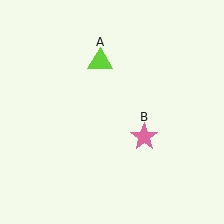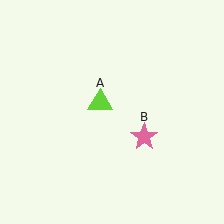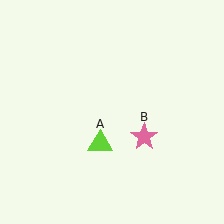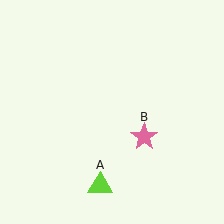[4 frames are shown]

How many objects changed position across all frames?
1 object changed position: lime triangle (object A).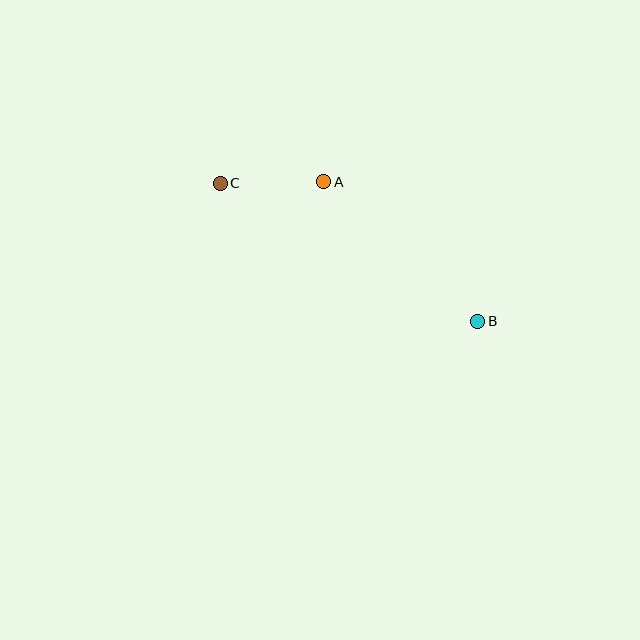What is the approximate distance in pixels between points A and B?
The distance between A and B is approximately 208 pixels.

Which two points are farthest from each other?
Points B and C are farthest from each other.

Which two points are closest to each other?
Points A and C are closest to each other.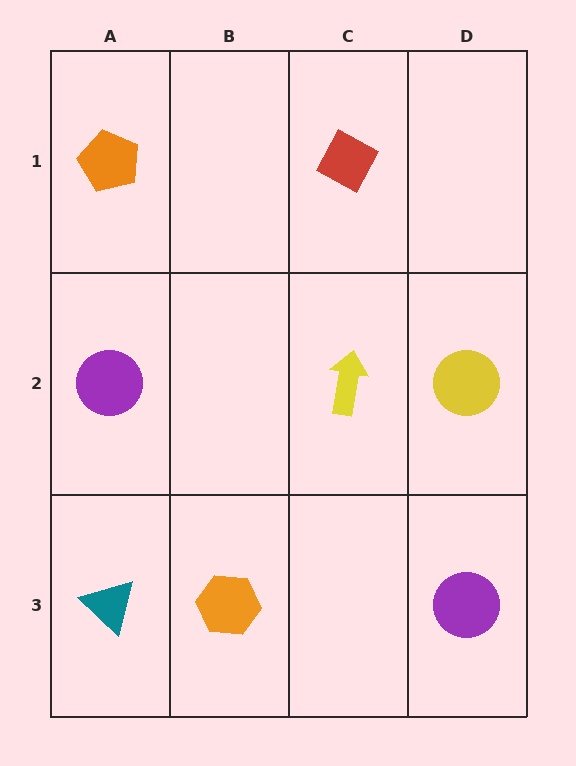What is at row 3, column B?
An orange hexagon.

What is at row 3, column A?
A teal triangle.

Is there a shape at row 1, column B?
No, that cell is empty.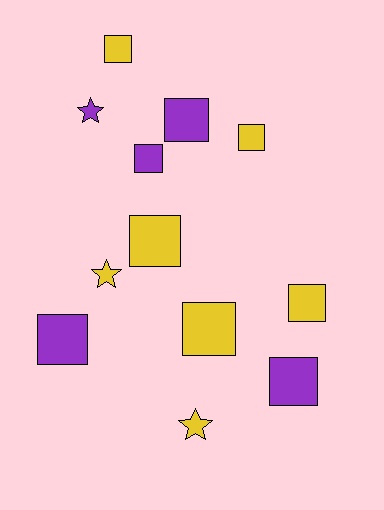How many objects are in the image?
There are 12 objects.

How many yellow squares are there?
There are 5 yellow squares.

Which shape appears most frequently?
Square, with 9 objects.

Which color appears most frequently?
Yellow, with 7 objects.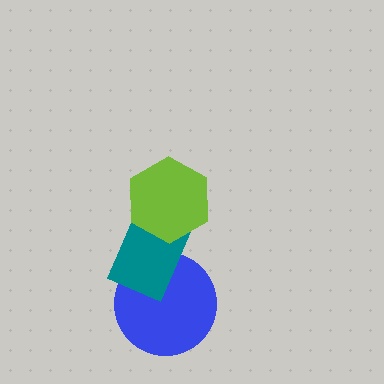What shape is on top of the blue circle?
The teal rectangle is on top of the blue circle.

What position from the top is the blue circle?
The blue circle is 3rd from the top.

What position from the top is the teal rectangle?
The teal rectangle is 2nd from the top.